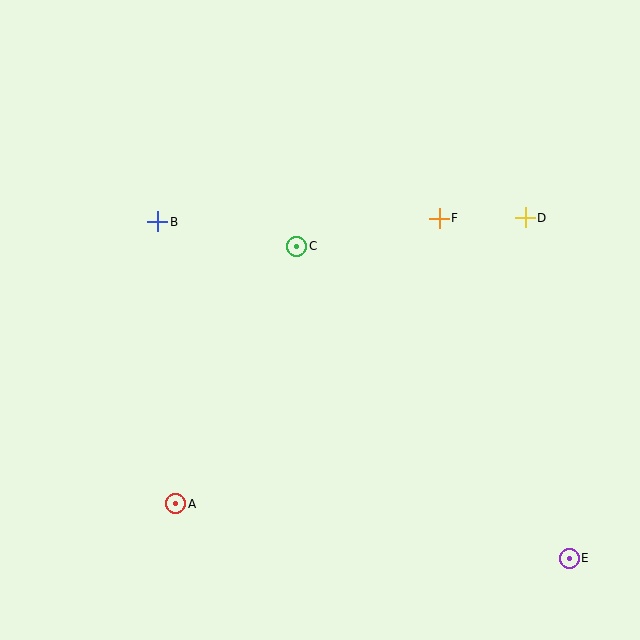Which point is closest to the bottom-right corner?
Point E is closest to the bottom-right corner.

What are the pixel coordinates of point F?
Point F is at (439, 218).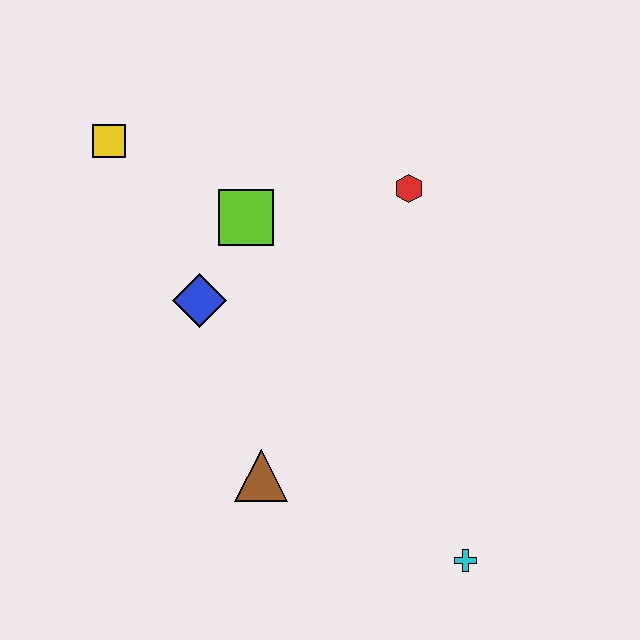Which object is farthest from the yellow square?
The cyan cross is farthest from the yellow square.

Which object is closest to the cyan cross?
The brown triangle is closest to the cyan cross.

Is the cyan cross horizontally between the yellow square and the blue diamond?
No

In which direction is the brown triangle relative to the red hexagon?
The brown triangle is below the red hexagon.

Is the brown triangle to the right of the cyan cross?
No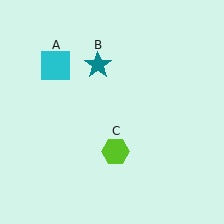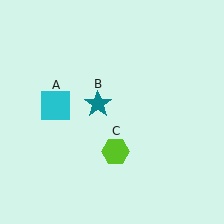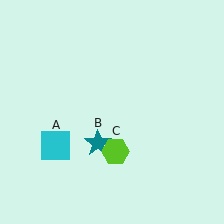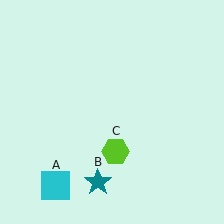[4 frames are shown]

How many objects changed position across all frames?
2 objects changed position: cyan square (object A), teal star (object B).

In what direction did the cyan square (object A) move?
The cyan square (object A) moved down.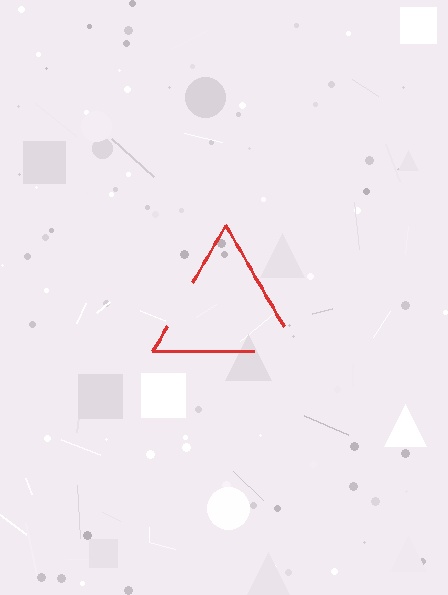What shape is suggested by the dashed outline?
The dashed outline suggests a triangle.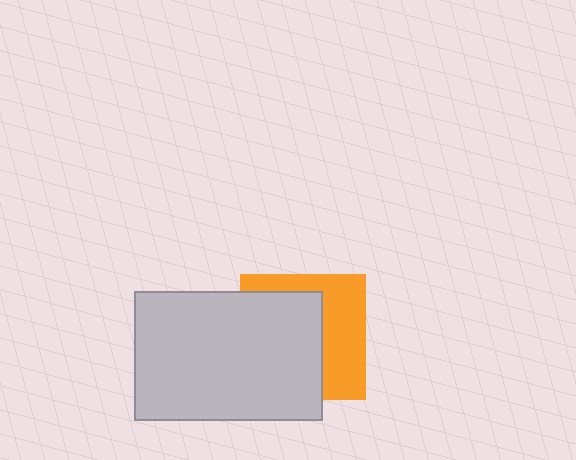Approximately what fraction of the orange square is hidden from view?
Roughly 57% of the orange square is hidden behind the light gray rectangle.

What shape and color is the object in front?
The object in front is a light gray rectangle.